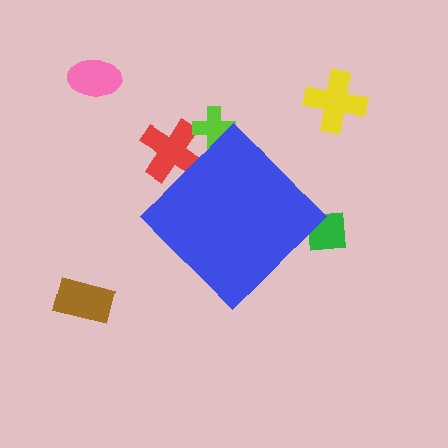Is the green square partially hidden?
Yes, the green square is partially hidden behind the blue diamond.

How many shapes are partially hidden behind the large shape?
3 shapes are partially hidden.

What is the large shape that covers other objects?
A blue diamond.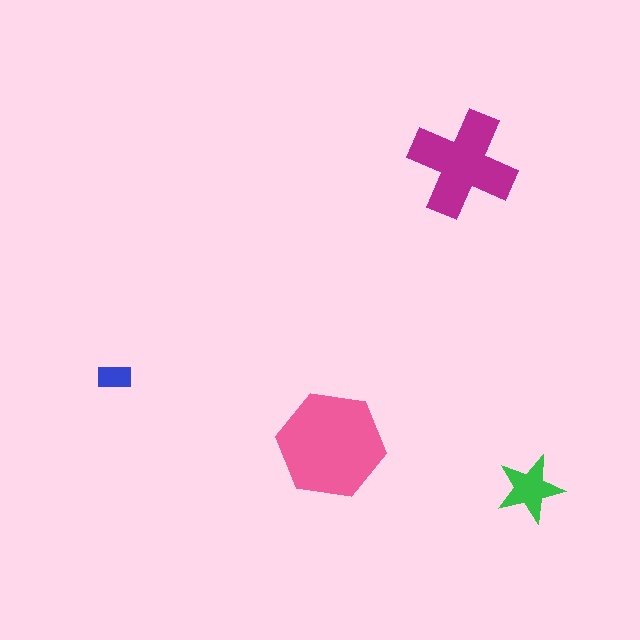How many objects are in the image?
There are 4 objects in the image.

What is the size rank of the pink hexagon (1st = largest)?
1st.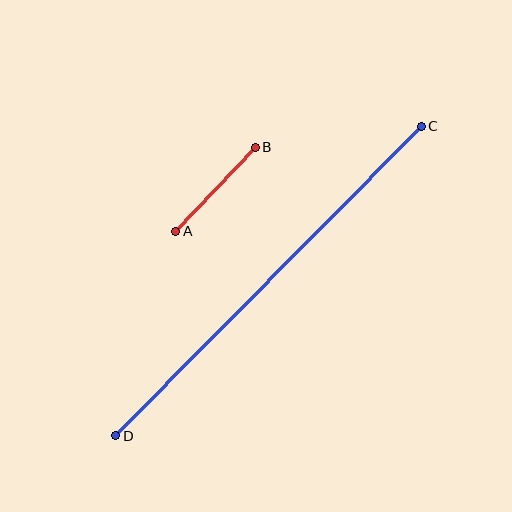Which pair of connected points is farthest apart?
Points C and D are farthest apart.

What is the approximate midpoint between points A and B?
The midpoint is at approximately (216, 189) pixels.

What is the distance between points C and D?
The distance is approximately 435 pixels.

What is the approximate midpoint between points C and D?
The midpoint is at approximately (269, 281) pixels.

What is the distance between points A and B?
The distance is approximately 116 pixels.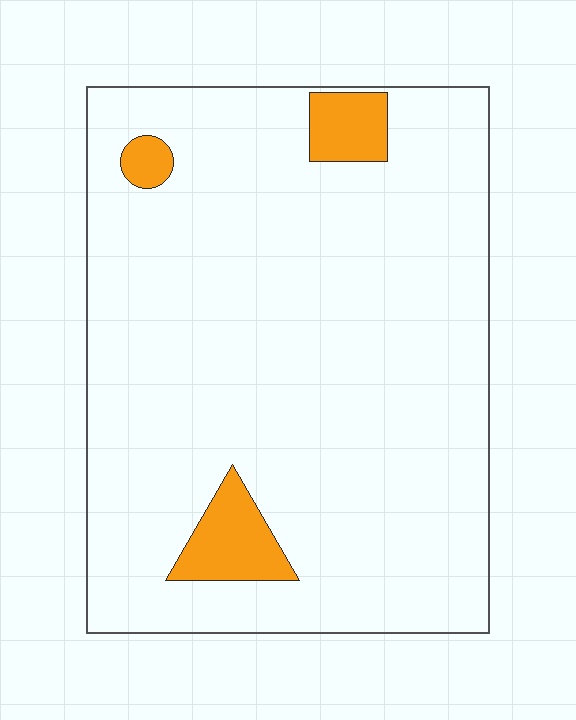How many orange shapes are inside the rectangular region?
3.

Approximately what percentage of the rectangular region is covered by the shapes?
Approximately 5%.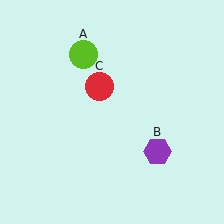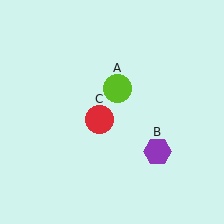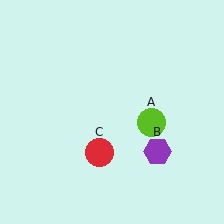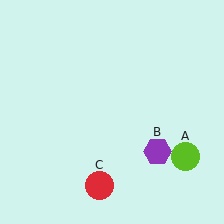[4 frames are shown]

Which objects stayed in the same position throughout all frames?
Purple hexagon (object B) remained stationary.